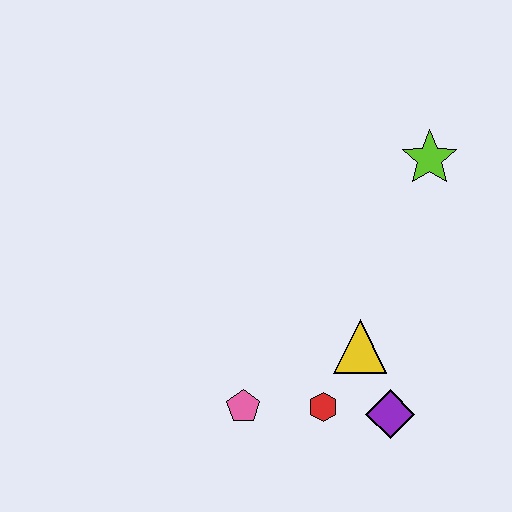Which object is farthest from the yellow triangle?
The lime star is farthest from the yellow triangle.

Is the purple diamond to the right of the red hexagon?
Yes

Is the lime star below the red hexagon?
No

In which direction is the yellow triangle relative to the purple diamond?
The yellow triangle is above the purple diamond.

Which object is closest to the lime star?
The yellow triangle is closest to the lime star.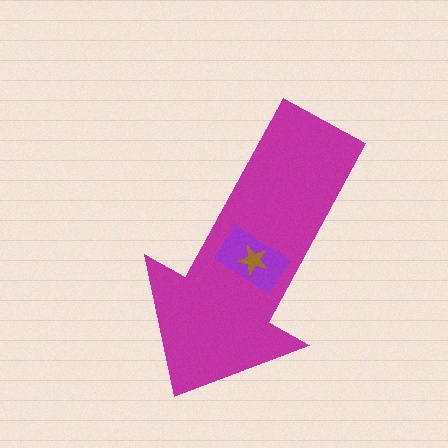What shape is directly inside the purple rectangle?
The brown star.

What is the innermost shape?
The brown star.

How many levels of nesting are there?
3.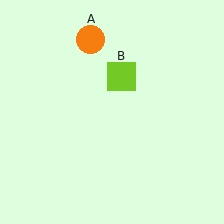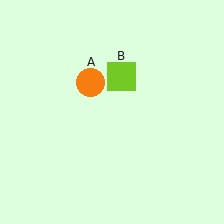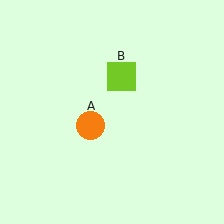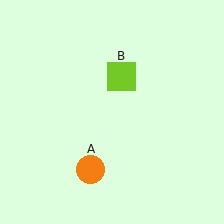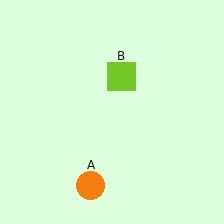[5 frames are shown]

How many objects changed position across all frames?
1 object changed position: orange circle (object A).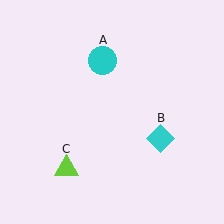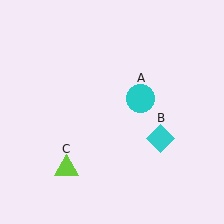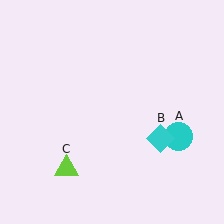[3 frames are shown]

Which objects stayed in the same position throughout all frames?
Cyan diamond (object B) and lime triangle (object C) remained stationary.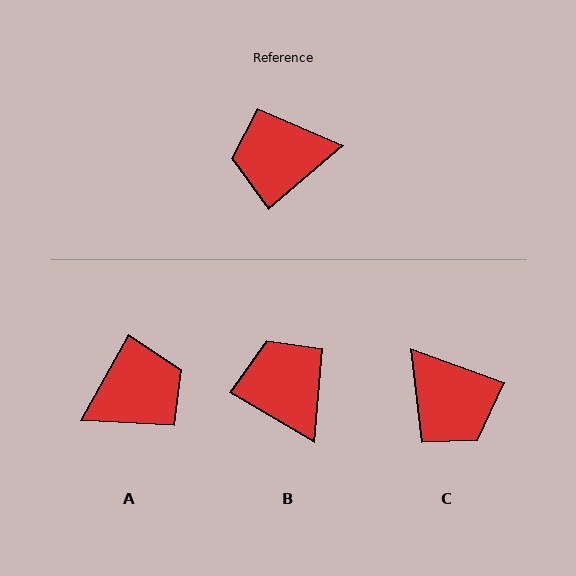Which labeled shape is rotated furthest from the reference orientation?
A, about 160 degrees away.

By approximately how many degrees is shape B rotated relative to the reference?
Approximately 71 degrees clockwise.